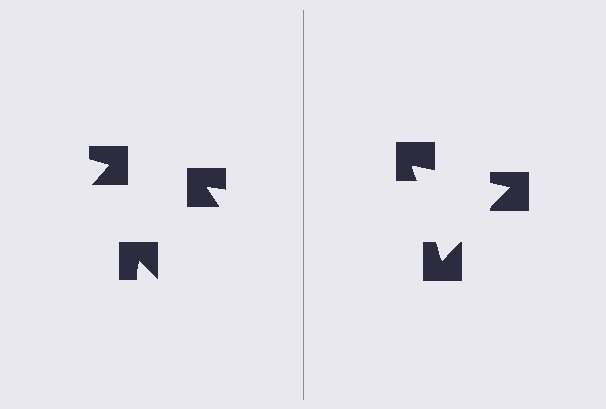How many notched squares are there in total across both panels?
6 — 3 on each side.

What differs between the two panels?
The notched squares are positioned identically on both sides; only the wedge orientations differ. On the right they align to a triangle; on the left they are misaligned.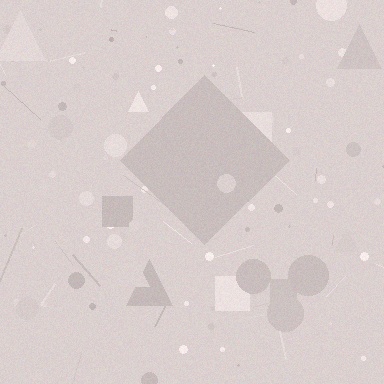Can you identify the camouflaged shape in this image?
The camouflaged shape is a diamond.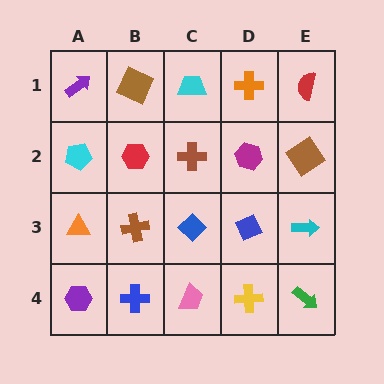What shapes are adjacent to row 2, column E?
A red semicircle (row 1, column E), a cyan arrow (row 3, column E), a magenta hexagon (row 2, column D).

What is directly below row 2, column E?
A cyan arrow.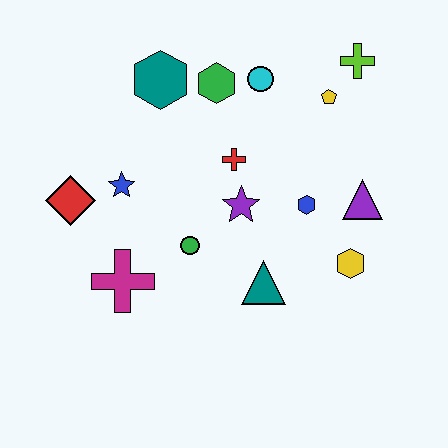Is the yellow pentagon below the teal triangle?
No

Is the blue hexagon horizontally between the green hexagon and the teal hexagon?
No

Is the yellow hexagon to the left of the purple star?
No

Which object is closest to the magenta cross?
The green circle is closest to the magenta cross.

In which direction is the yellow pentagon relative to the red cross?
The yellow pentagon is to the right of the red cross.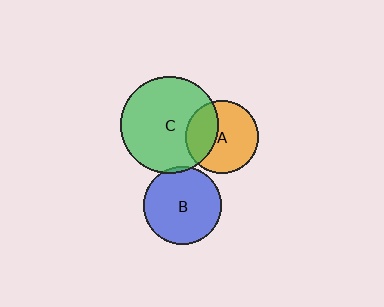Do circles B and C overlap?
Yes.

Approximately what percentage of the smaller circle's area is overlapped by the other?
Approximately 5%.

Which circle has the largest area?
Circle C (green).